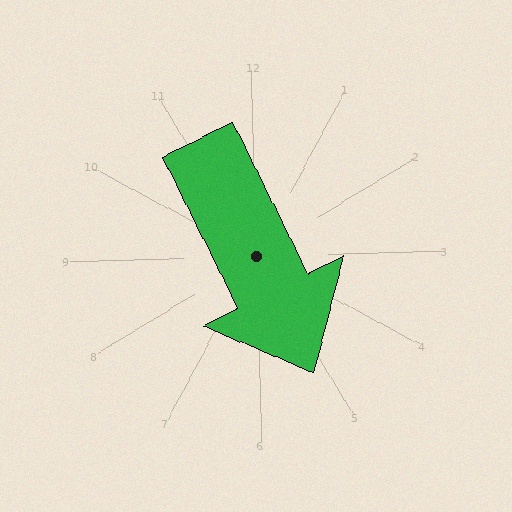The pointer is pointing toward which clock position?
Roughly 5 o'clock.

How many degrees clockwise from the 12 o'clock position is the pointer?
Approximately 155 degrees.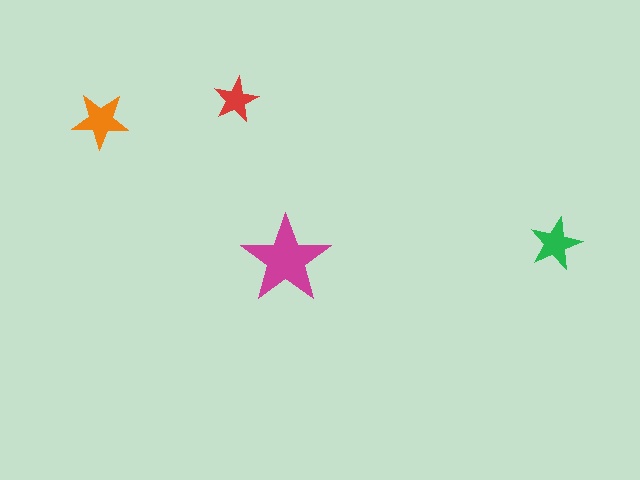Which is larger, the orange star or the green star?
The orange one.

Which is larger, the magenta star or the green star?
The magenta one.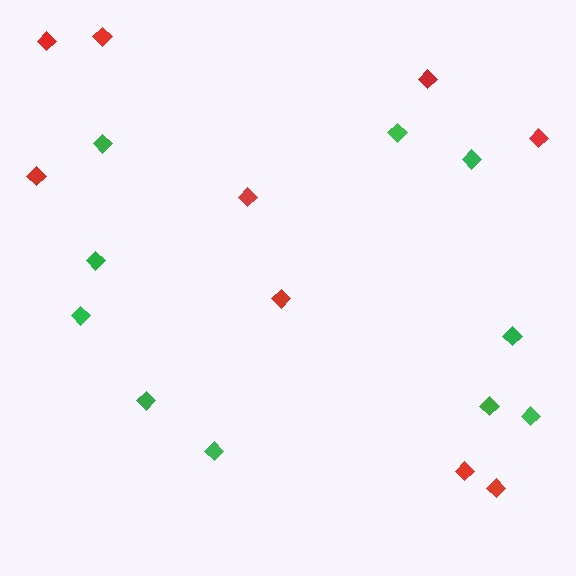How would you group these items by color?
There are 2 groups: one group of green diamonds (10) and one group of red diamonds (9).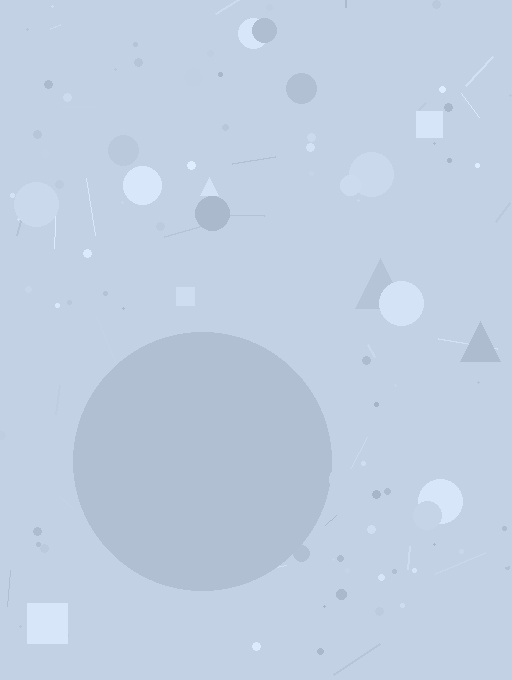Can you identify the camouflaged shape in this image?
The camouflaged shape is a circle.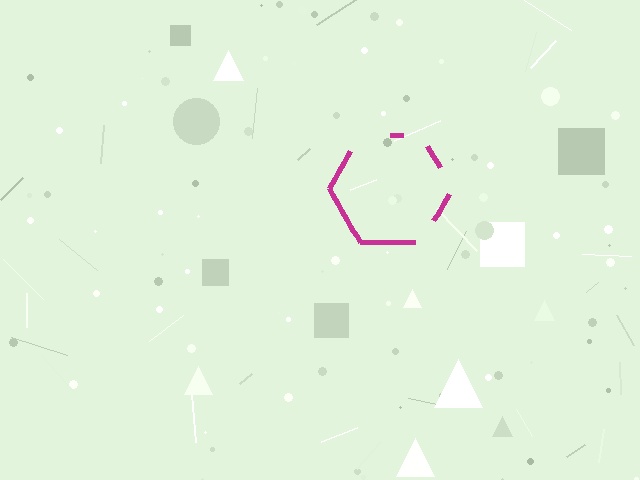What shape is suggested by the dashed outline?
The dashed outline suggests a hexagon.